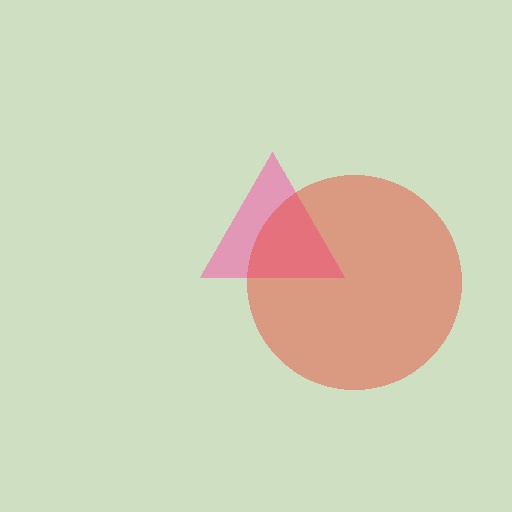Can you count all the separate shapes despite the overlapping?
Yes, there are 2 separate shapes.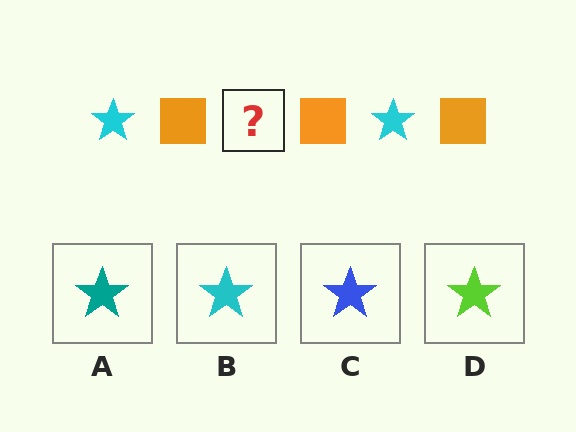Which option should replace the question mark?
Option B.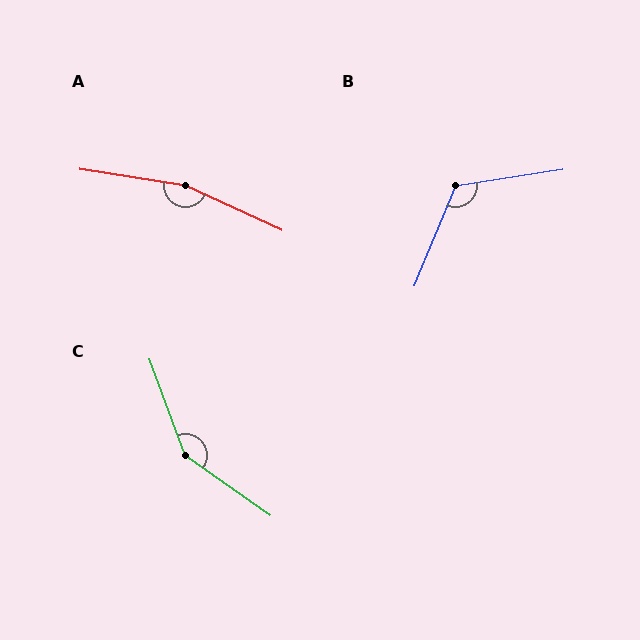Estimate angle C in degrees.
Approximately 145 degrees.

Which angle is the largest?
A, at approximately 164 degrees.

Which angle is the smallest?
B, at approximately 121 degrees.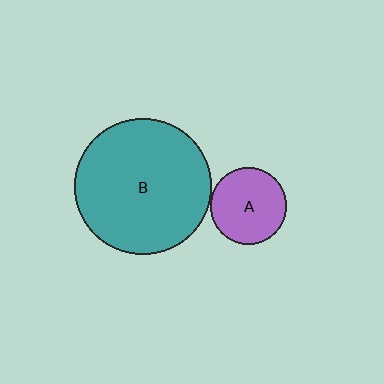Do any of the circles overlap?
No, none of the circles overlap.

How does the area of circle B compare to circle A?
Approximately 3.1 times.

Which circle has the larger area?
Circle B (teal).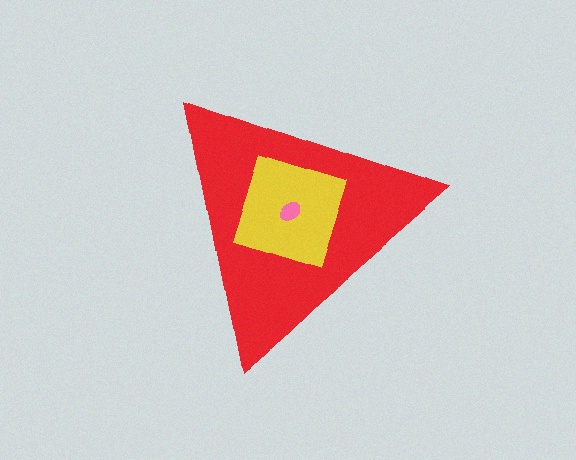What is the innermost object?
The pink ellipse.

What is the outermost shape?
The red triangle.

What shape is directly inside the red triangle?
The yellow square.